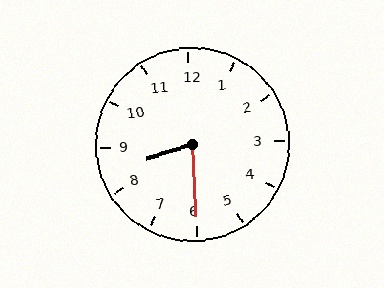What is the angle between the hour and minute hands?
Approximately 75 degrees.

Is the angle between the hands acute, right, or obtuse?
It is acute.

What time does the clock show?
8:30.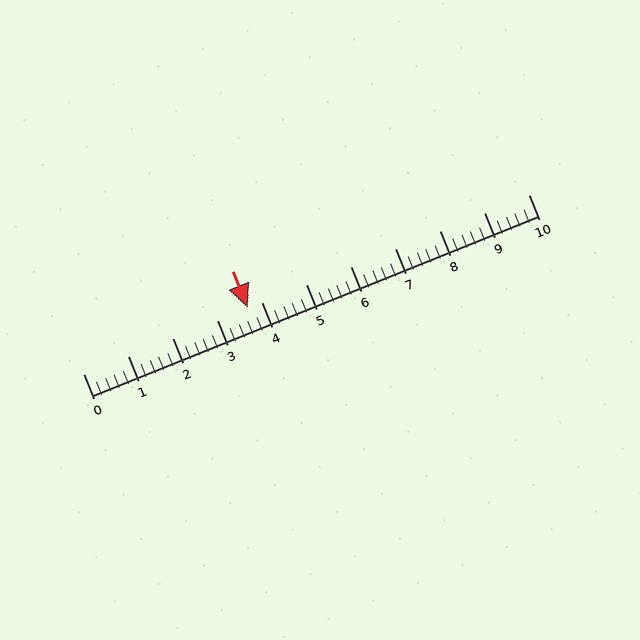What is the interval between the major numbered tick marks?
The major tick marks are spaced 1 units apart.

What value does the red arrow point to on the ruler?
The red arrow points to approximately 3.7.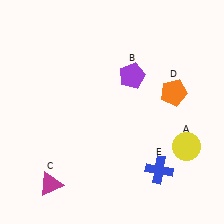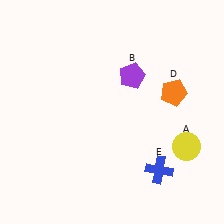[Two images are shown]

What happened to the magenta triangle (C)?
The magenta triangle (C) was removed in Image 2. It was in the bottom-left area of Image 1.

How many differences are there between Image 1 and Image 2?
There is 1 difference between the two images.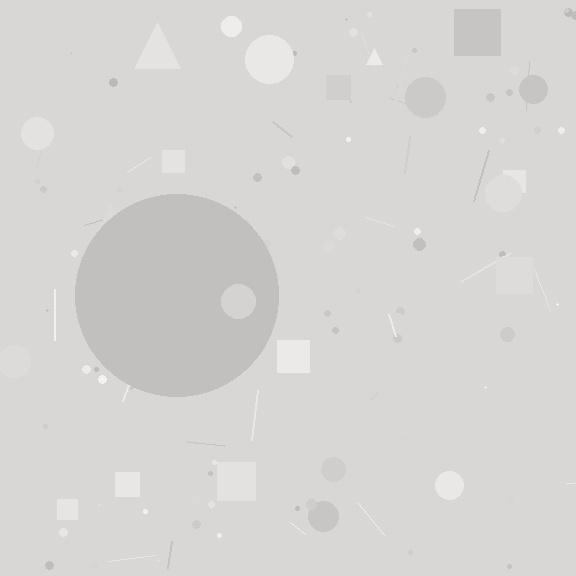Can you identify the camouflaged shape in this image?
The camouflaged shape is a circle.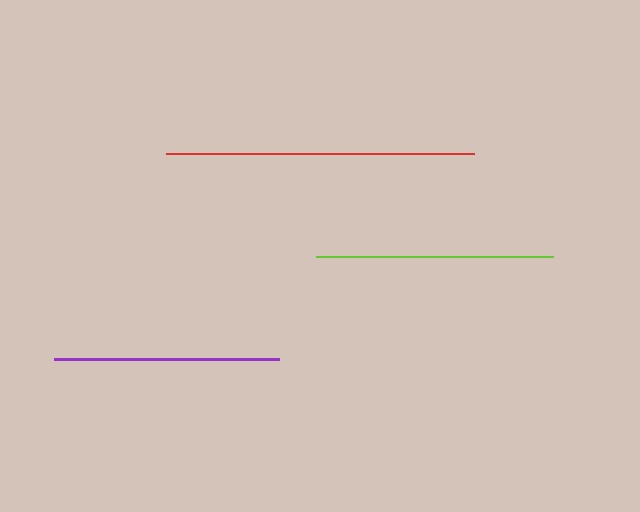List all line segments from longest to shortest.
From longest to shortest: red, lime, purple.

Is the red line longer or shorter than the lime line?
The red line is longer than the lime line.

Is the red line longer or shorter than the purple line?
The red line is longer than the purple line.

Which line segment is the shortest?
The purple line is the shortest at approximately 225 pixels.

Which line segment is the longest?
The red line is the longest at approximately 308 pixels.